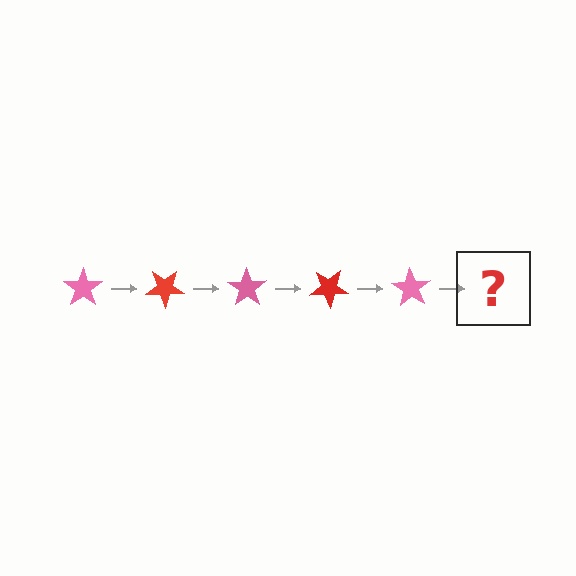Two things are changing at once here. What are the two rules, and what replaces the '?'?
The two rules are that it rotates 35 degrees each step and the color cycles through pink and red. The '?' should be a red star, rotated 175 degrees from the start.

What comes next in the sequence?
The next element should be a red star, rotated 175 degrees from the start.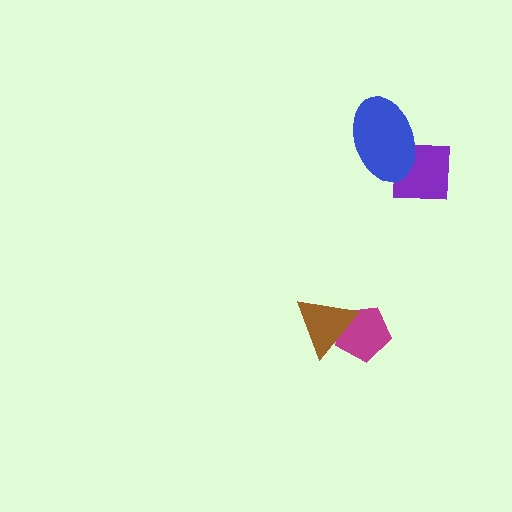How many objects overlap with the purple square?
1 object overlaps with the purple square.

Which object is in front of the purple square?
The blue ellipse is in front of the purple square.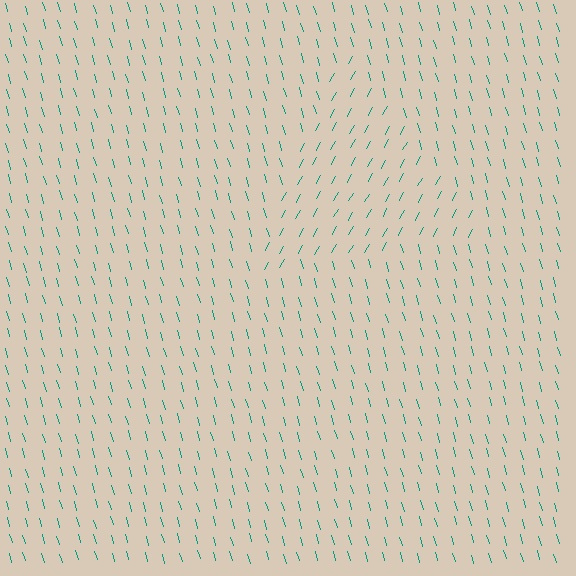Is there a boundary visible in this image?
Yes, there is a texture boundary formed by a change in line orientation.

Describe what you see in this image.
The image is filled with small teal line segments. A triangle region in the image has lines oriented differently from the surrounding lines, creating a visible texture boundary.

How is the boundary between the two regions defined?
The boundary is defined purely by a change in line orientation (approximately 45 degrees difference). All lines are the same color and thickness.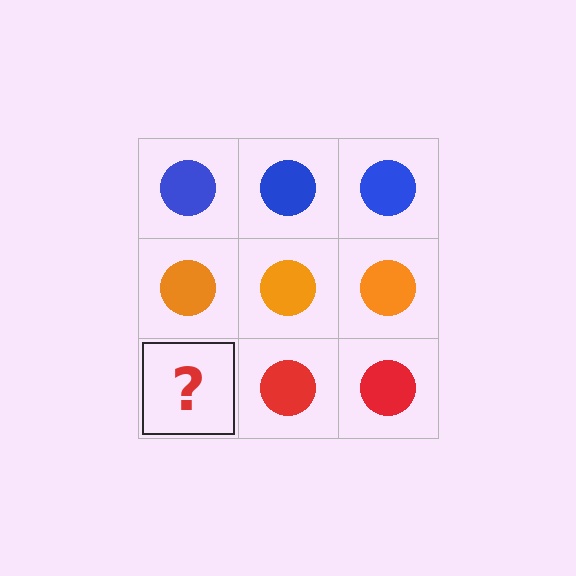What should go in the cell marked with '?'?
The missing cell should contain a red circle.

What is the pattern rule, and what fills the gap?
The rule is that each row has a consistent color. The gap should be filled with a red circle.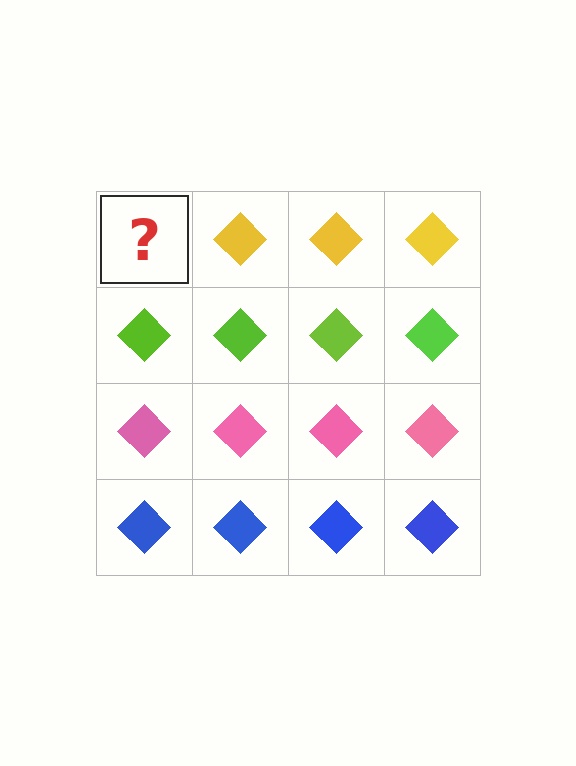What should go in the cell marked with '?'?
The missing cell should contain a yellow diamond.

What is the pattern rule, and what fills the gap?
The rule is that each row has a consistent color. The gap should be filled with a yellow diamond.